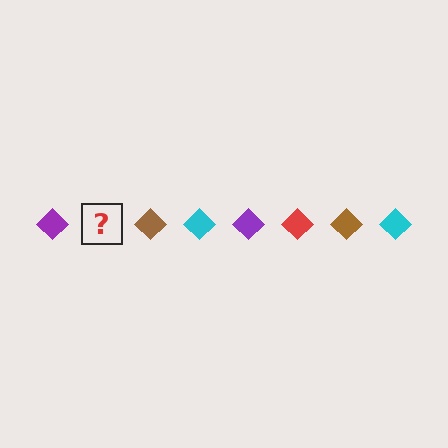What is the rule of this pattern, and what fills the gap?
The rule is that the pattern cycles through purple, red, brown, cyan diamonds. The gap should be filled with a red diamond.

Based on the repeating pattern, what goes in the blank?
The blank should be a red diamond.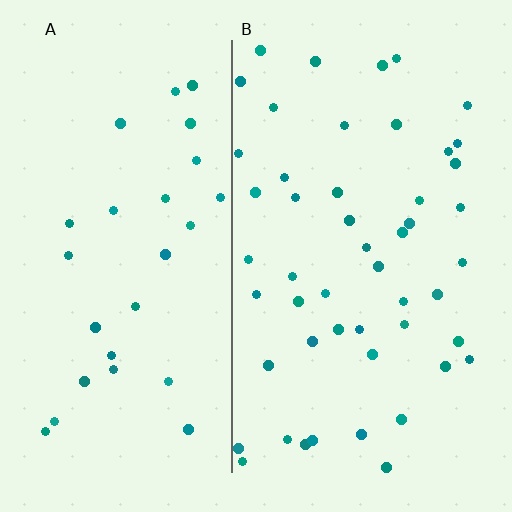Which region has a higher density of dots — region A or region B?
B (the right).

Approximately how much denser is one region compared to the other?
Approximately 1.9× — region B over region A.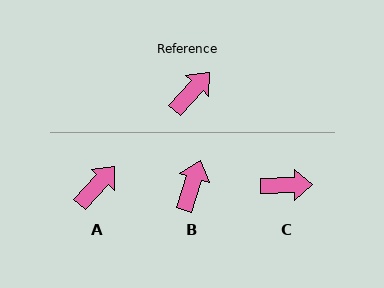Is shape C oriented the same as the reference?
No, it is off by about 46 degrees.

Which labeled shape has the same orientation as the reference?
A.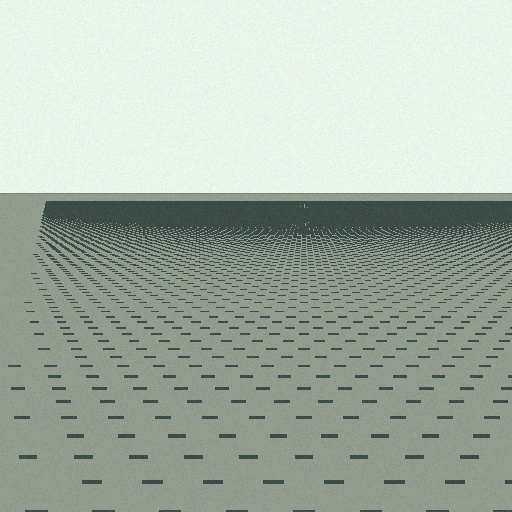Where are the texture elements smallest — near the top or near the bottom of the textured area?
Near the top.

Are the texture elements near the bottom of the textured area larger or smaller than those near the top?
Larger. Near the bottom, elements are closer to the viewer and appear at a bigger on-screen size.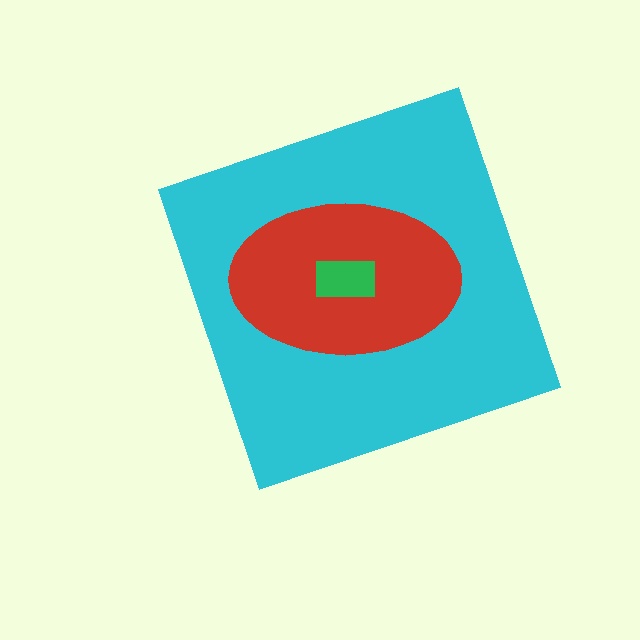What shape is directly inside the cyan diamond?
The red ellipse.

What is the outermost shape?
The cyan diamond.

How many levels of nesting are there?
3.